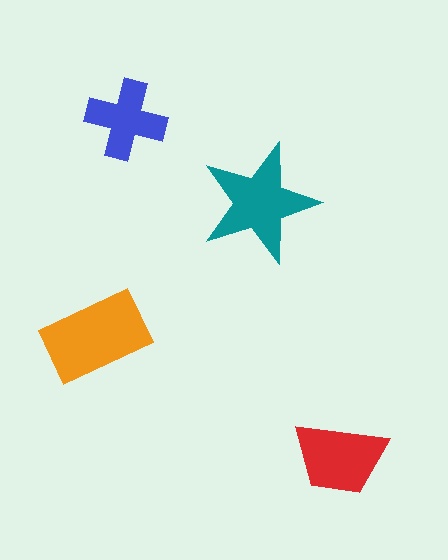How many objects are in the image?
There are 4 objects in the image.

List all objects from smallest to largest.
The blue cross, the red trapezoid, the teal star, the orange rectangle.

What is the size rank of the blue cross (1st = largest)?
4th.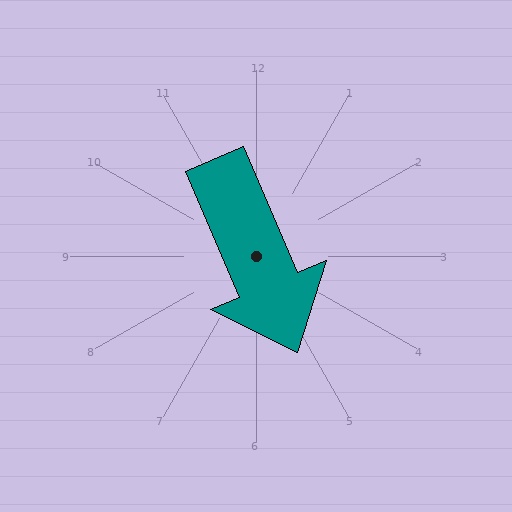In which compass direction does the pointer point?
Southeast.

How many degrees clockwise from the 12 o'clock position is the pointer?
Approximately 157 degrees.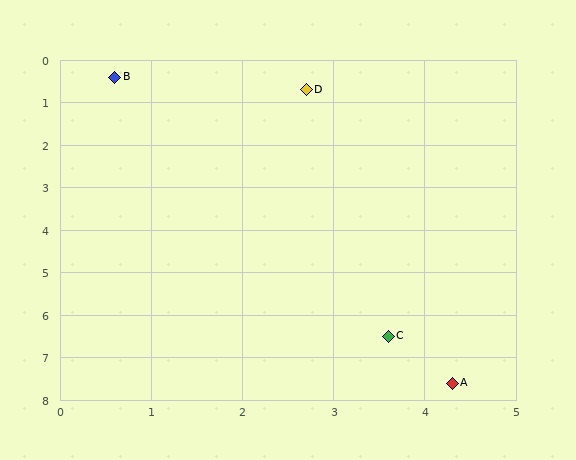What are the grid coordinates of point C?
Point C is at approximately (3.6, 6.5).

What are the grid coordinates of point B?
Point B is at approximately (0.6, 0.4).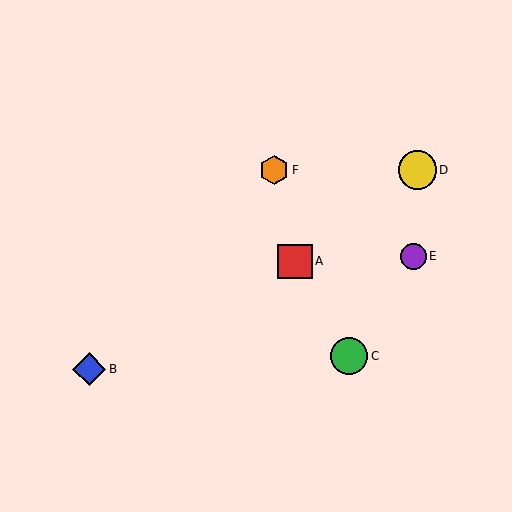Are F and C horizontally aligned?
No, F is at y≈170 and C is at y≈356.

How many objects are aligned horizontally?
2 objects (D, F) are aligned horizontally.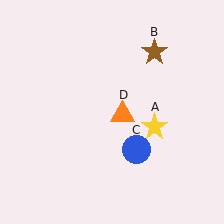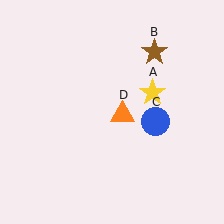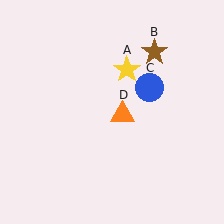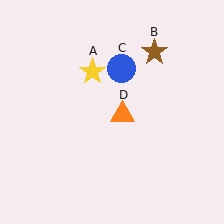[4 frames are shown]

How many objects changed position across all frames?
2 objects changed position: yellow star (object A), blue circle (object C).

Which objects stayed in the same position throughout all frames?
Brown star (object B) and orange triangle (object D) remained stationary.